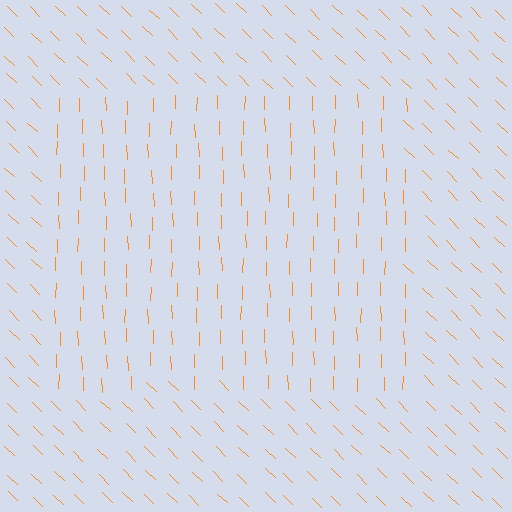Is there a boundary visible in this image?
Yes, there is a texture boundary formed by a change in line orientation.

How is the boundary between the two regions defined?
The boundary is defined purely by a change in line orientation (approximately 45 degrees difference). All lines are the same color and thickness.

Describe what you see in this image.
The image is filled with small orange line segments. A rectangle region in the image has lines oriented differently from the surrounding lines, creating a visible texture boundary.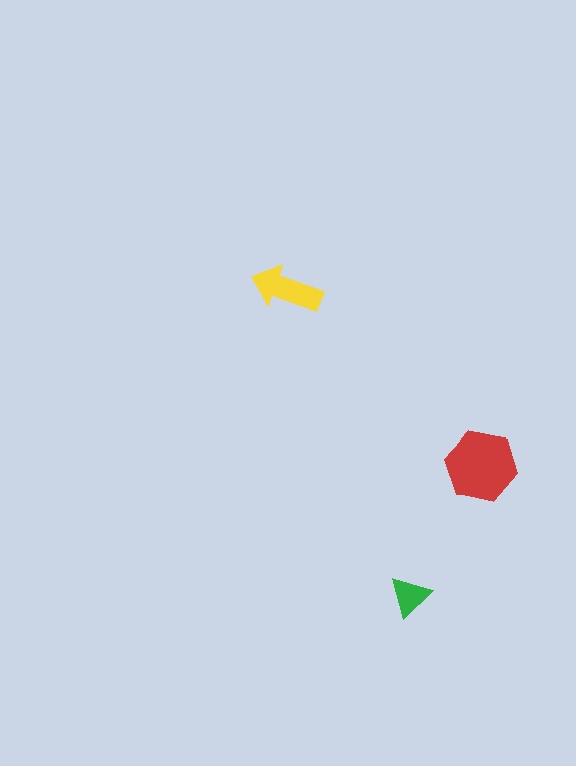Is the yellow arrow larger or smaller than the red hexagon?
Smaller.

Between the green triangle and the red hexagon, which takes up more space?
The red hexagon.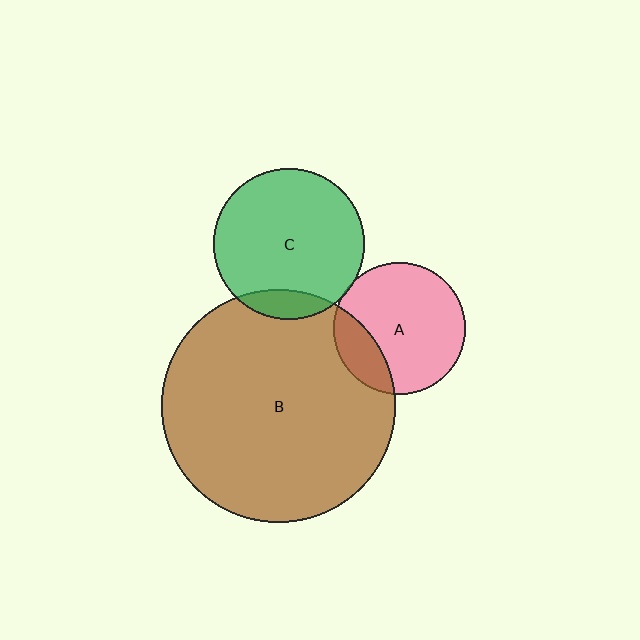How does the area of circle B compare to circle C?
Approximately 2.4 times.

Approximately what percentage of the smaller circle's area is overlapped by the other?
Approximately 10%.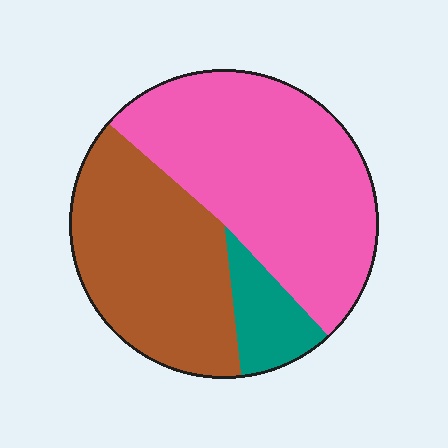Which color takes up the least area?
Teal, at roughly 10%.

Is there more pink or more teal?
Pink.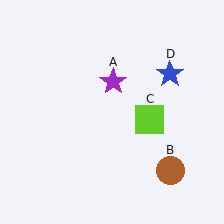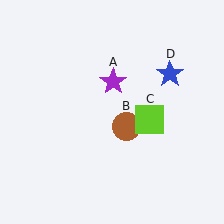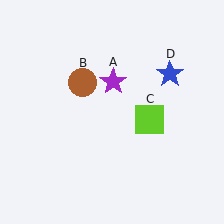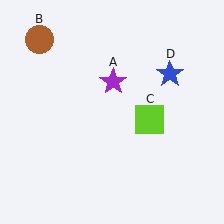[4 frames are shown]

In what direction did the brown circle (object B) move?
The brown circle (object B) moved up and to the left.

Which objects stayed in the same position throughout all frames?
Purple star (object A) and lime square (object C) and blue star (object D) remained stationary.